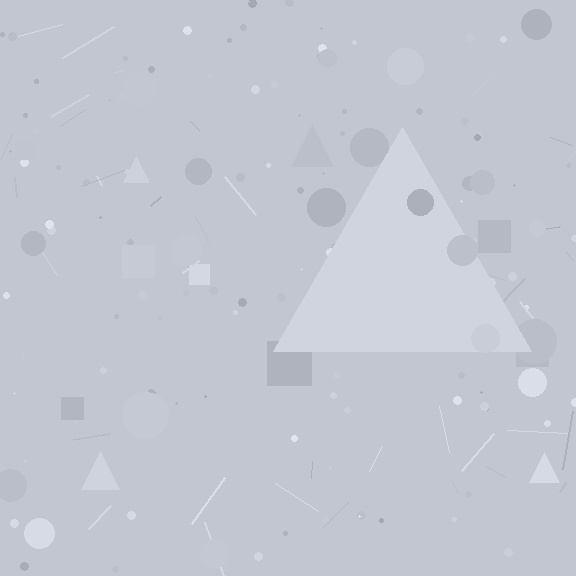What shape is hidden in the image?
A triangle is hidden in the image.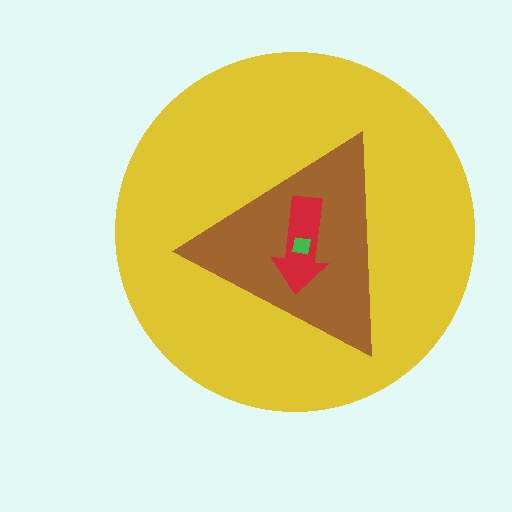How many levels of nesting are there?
4.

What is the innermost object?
The green square.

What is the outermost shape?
The yellow circle.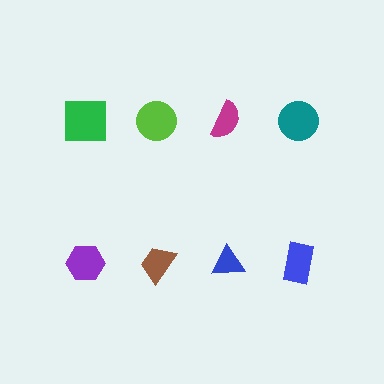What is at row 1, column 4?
A teal circle.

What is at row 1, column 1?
A green square.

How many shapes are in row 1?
4 shapes.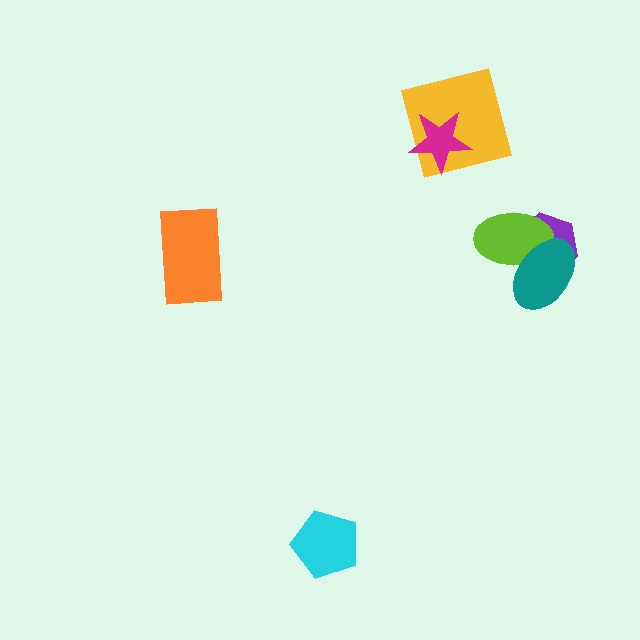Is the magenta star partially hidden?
No, no other shape covers it.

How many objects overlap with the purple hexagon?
2 objects overlap with the purple hexagon.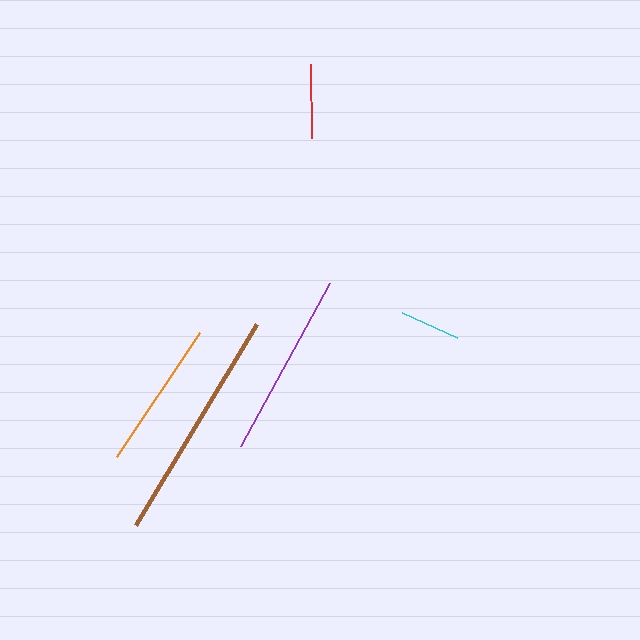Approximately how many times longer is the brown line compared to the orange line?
The brown line is approximately 1.6 times the length of the orange line.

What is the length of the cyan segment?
The cyan segment is approximately 60 pixels long.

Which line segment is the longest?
The brown line is the longest at approximately 234 pixels.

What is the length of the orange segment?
The orange segment is approximately 149 pixels long.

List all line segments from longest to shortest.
From longest to shortest: brown, purple, orange, red, cyan.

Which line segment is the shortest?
The cyan line is the shortest at approximately 60 pixels.